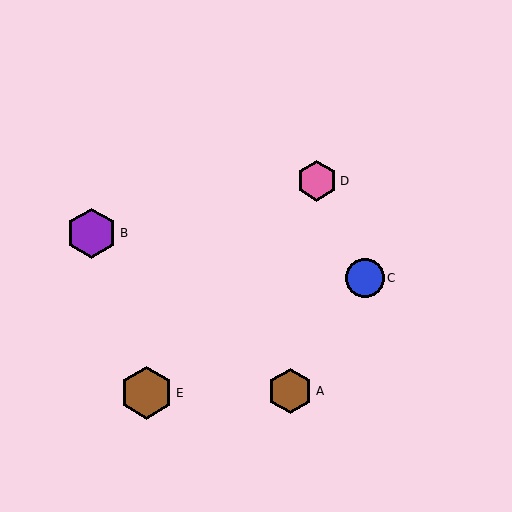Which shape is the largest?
The brown hexagon (labeled E) is the largest.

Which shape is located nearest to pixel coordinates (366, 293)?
The blue circle (labeled C) at (365, 278) is nearest to that location.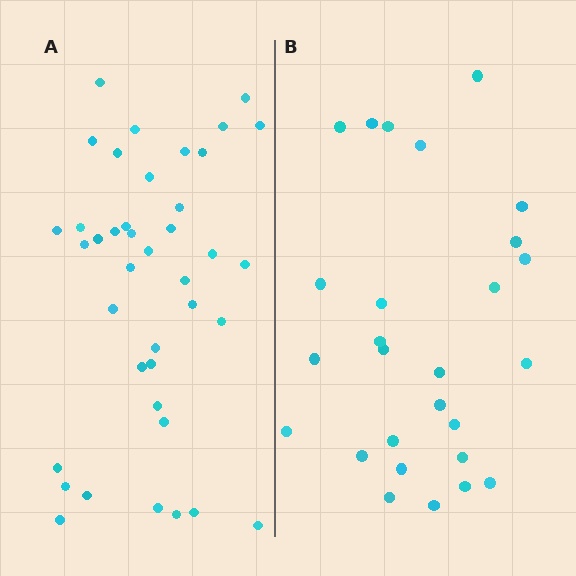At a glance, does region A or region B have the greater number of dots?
Region A (the left region) has more dots.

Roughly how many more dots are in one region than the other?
Region A has approximately 15 more dots than region B.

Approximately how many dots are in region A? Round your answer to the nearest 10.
About 40 dots.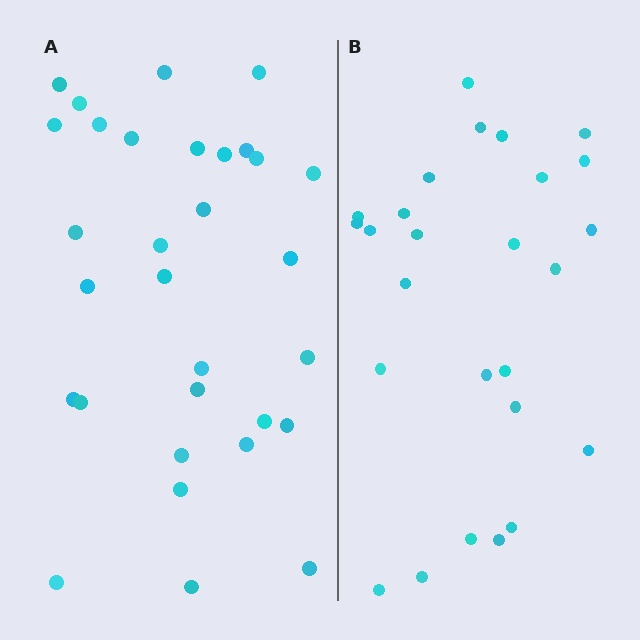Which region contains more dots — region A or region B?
Region A (the left region) has more dots.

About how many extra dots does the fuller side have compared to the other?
Region A has about 5 more dots than region B.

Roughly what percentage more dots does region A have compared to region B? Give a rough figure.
About 20% more.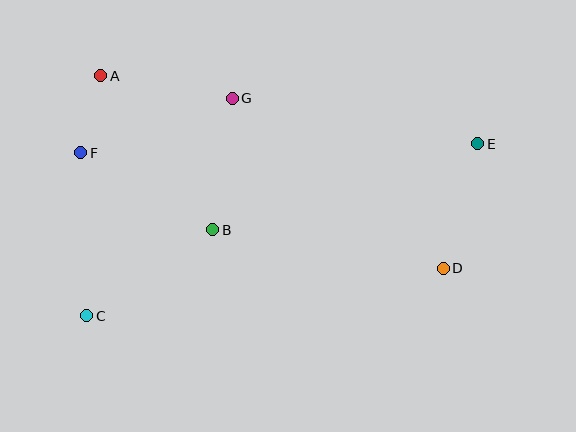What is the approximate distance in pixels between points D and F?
The distance between D and F is approximately 381 pixels.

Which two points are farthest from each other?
Points C and E are farthest from each other.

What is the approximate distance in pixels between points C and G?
The distance between C and G is approximately 261 pixels.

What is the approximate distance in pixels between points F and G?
The distance between F and G is approximately 161 pixels.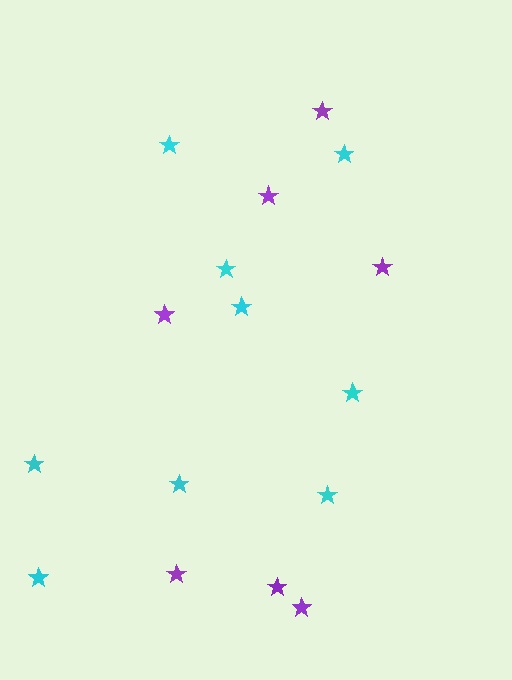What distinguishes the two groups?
There are 2 groups: one group of cyan stars (9) and one group of purple stars (7).